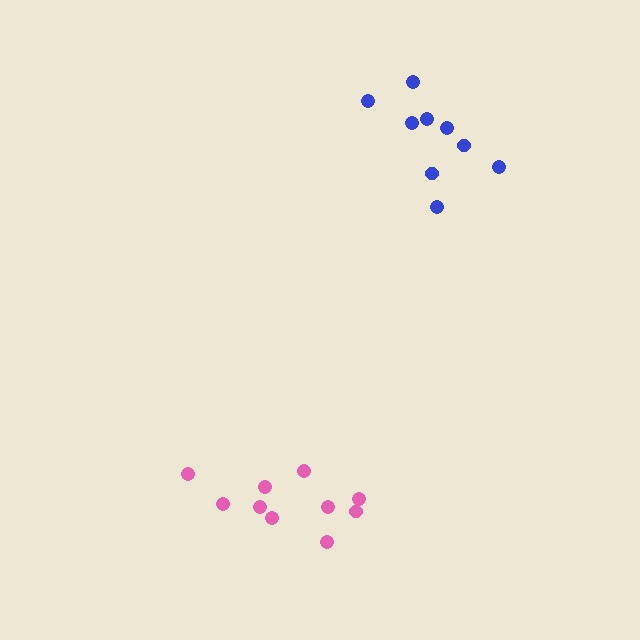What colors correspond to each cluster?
The clusters are colored: pink, blue.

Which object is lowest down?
The pink cluster is bottommost.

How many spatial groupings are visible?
There are 2 spatial groupings.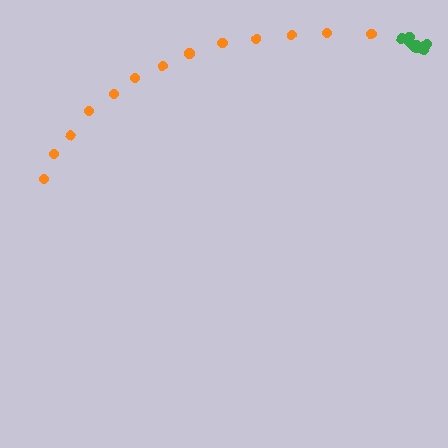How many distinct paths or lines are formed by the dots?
There are 2 distinct paths.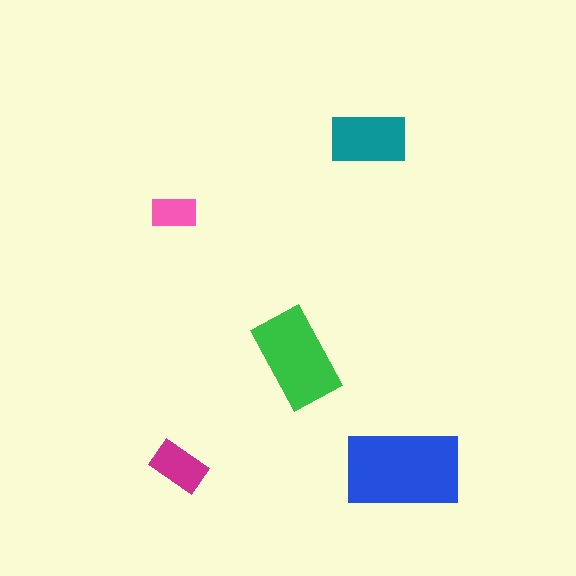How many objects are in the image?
There are 5 objects in the image.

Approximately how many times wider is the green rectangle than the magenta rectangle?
About 1.5 times wider.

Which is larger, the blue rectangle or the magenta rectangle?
The blue one.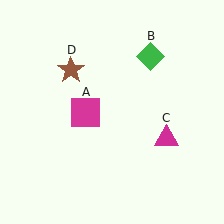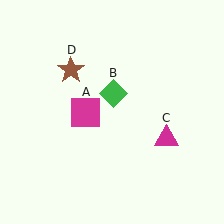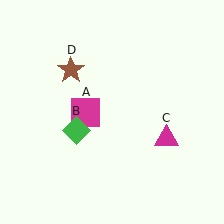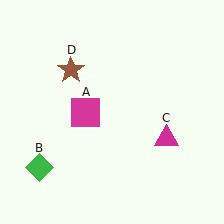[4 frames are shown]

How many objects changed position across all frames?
1 object changed position: green diamond (object B).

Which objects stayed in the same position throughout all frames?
Magenta square (object A) and magenta triangle (object C) and brown star (object D) remained stationary.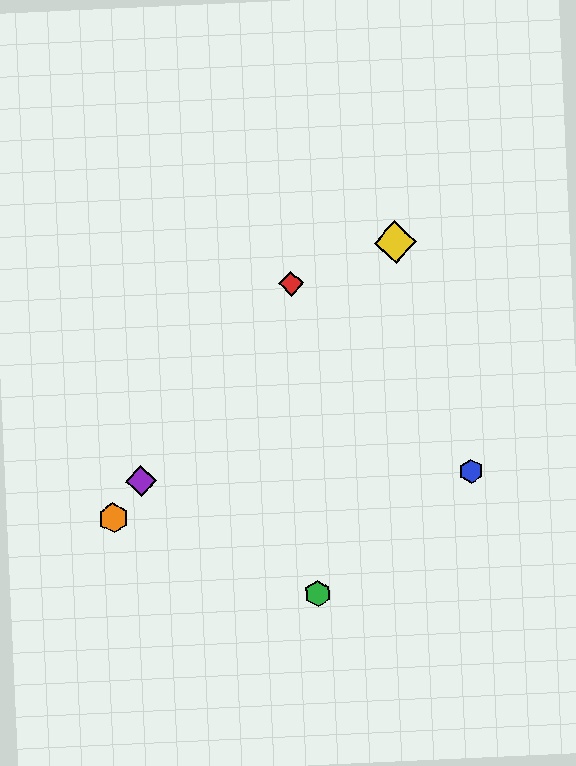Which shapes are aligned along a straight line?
The red diamond, the purple diamond, the orange hexagon are aligned along a straight line.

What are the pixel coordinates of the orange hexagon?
The orange hexagon is at (113, 518).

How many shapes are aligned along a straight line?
3 shapes (the red diamond, the purple diamond, the orange hexagon) are aligned along a straight line.